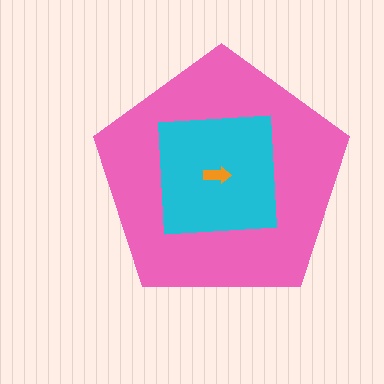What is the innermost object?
The orange arrow.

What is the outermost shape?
The pink pentagon.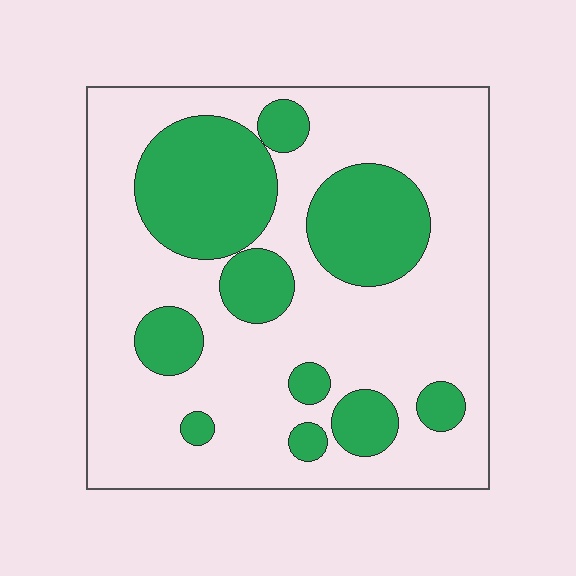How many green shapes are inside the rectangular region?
10.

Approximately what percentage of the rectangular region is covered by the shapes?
Approximately 30%.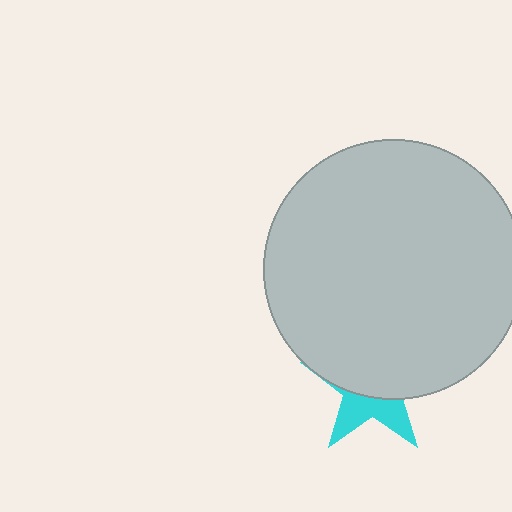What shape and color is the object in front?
The object in front is a light gray circle.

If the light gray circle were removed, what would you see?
You would see the complete cyan star.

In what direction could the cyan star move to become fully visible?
The cyan star could move down. That would shift it out from behind the light gray circle entirely.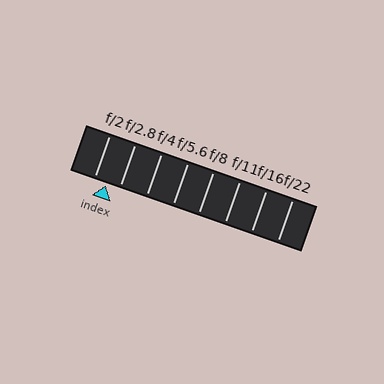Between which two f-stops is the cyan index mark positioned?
The index mark is between f/2 and f/2.8.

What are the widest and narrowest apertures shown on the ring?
The widest aperture shown is f/2 and the narrowest is f/22.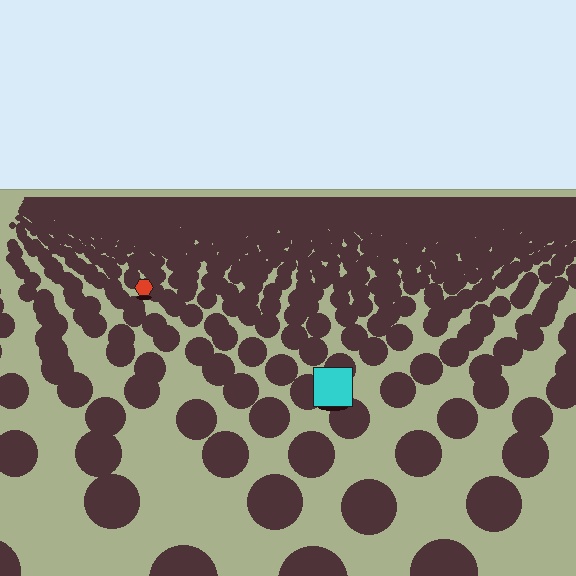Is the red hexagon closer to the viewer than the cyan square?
No. The cyan square is closer — you can tell from the texture gradient: the ground texture is coarser near it.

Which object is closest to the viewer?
The cyan square is closest. The texture marks near it are larger and more spread out.